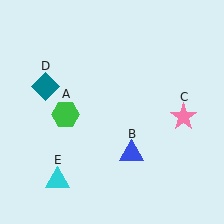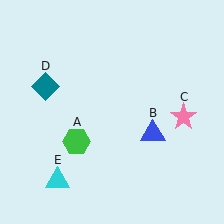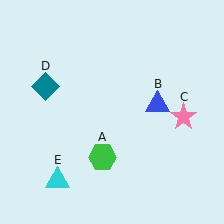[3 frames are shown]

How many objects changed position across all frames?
2 objects changed position: green hexagon (object A), blue triangle (object B).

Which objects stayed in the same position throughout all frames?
Pink star (object C) and teal diamond (object D) and cyan triangle (object E) remained stationary.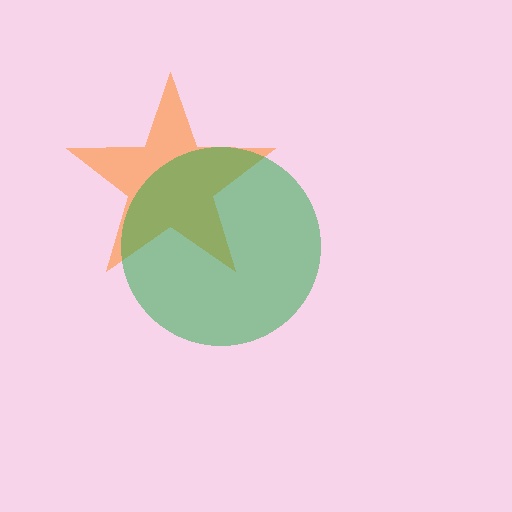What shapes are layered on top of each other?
The layered shapes are: an orange star, a green circle.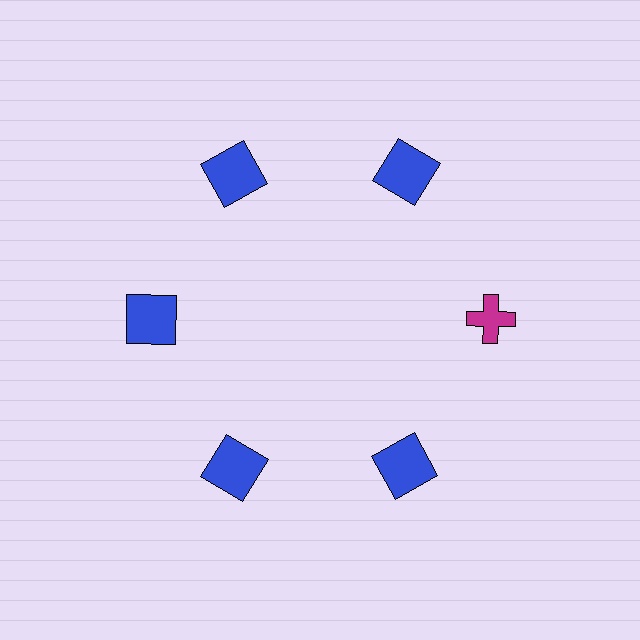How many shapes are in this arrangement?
There are 6 shapes arranged in a ring pattern.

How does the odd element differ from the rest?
It differs in both color (magenta instead of blue) and shape (cross instead of square).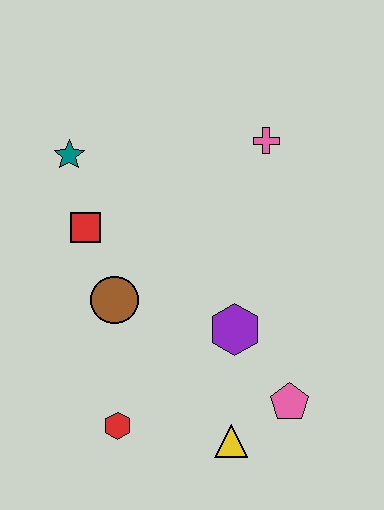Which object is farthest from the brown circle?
The pink cross is farthest from the brown circle.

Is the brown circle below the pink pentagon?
No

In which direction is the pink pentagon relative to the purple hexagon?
The pink pentagon is below the purple hexagon.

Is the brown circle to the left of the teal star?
No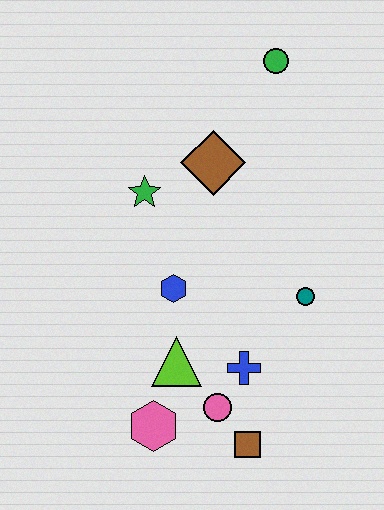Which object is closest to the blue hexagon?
The lime triangle is closest to the blue hexagon.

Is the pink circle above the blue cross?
No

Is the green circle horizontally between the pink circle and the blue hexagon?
No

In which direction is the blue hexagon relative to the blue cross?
The blue hexagon is above the blue cross.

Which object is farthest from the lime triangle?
The green circle is farthest from the lime triangle.